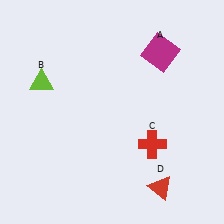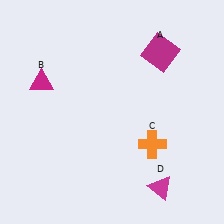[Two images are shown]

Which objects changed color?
B changed from lime to magenta. C changed from red to orange. D changed from red to magenta.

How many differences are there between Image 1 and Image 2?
There are 3 differences between the two images.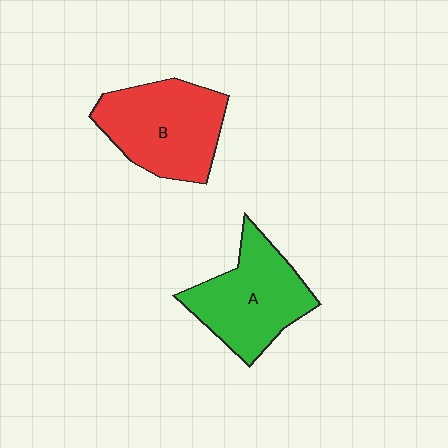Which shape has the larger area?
Shape B (red).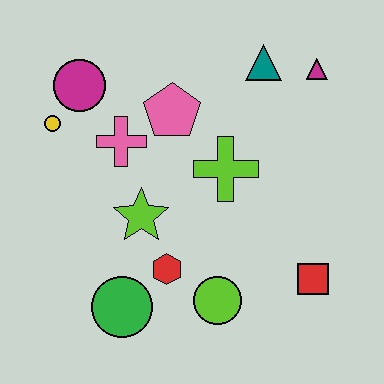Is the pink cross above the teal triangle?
No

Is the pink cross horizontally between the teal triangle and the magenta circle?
Yes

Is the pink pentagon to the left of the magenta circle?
No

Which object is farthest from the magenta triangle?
The green circle is farthest from the magenta triangle.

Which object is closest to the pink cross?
The pink pentagon is closest to the pink cross.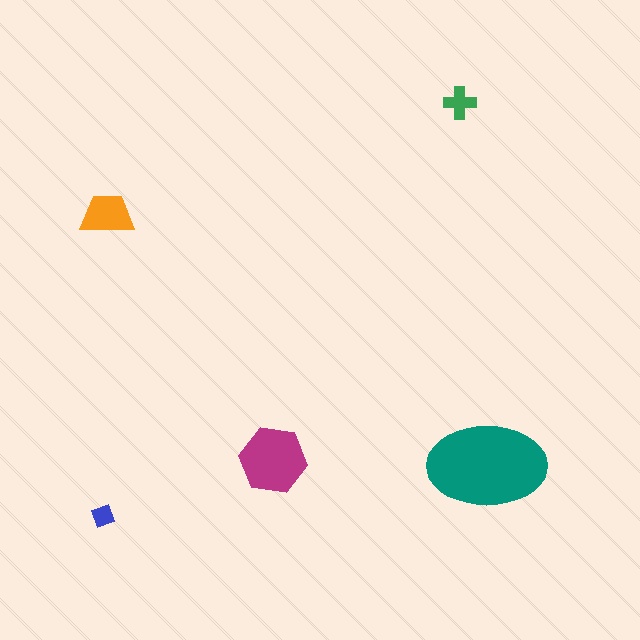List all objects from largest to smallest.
The teal ellipse, the magenta hexagon, the orange trapezoid, the green cross, the blue diamond.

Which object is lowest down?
The blue diamond is bottommost.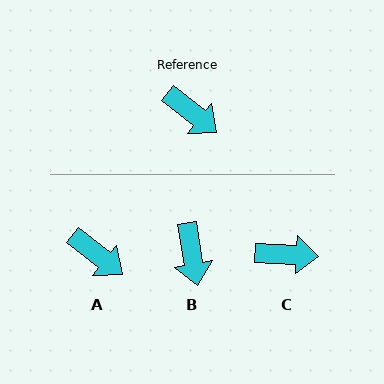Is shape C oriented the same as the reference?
No, it is off by about 36 degrees.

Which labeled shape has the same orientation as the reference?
A.